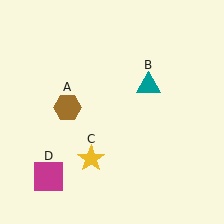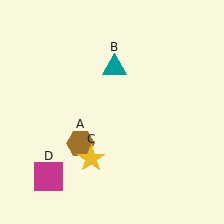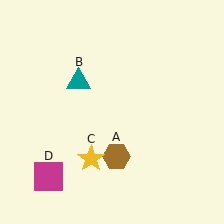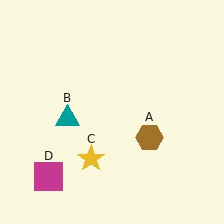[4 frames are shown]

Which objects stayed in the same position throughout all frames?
Yellow star (object C) and magenta square (object D) remained stationary.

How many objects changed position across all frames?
2 objects changed position: brown hexagon (object A), teal triangle (object B).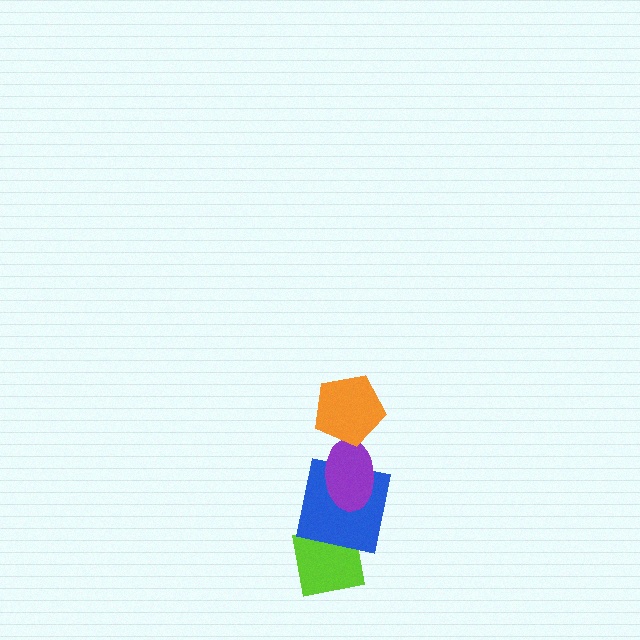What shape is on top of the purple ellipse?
The orange pentagon is on top of the purple ellipse.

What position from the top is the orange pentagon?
The orange pentagon is 1st from the top.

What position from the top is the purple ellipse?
The purple ellipse is 2nd from the top.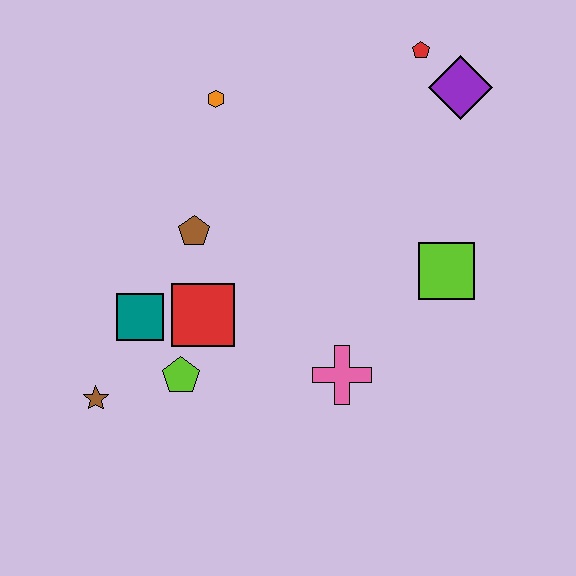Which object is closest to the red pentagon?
The purple diamond is closest to the red pentagon.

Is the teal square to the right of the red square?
No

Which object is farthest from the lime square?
The brown star is farthest from the lime square.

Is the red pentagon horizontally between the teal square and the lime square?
Yes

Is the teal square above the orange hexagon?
No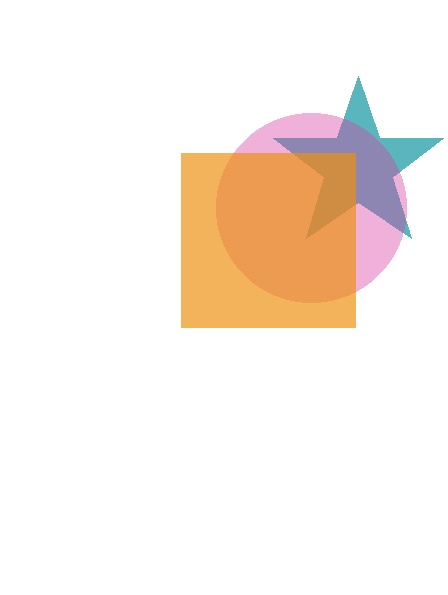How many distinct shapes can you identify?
There are 3 distinct shapes: a teal star, a magenta circle, an orange square.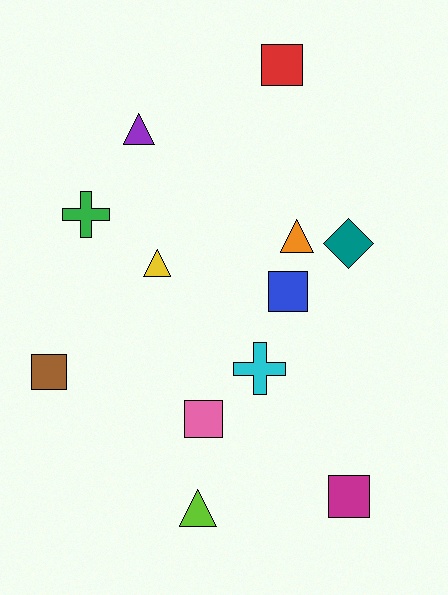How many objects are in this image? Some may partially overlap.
There are 12 objects.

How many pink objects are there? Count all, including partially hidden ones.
There is 1 pink object.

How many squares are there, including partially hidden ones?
There are 5 squares.